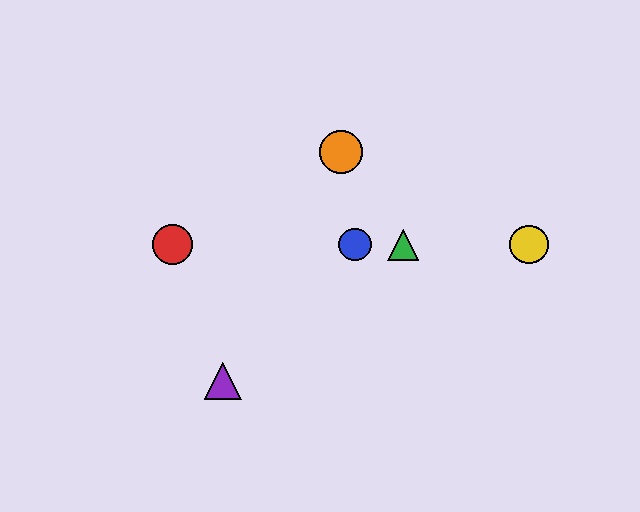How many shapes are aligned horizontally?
4 shapes (the red circle, the blue circle, the green triangle, the yellow circle) are aligned horizontally.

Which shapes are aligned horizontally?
The red circle, the blue circle, the green triangle, the yellow circle are aligned horizontally.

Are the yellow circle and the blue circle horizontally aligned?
Yes, both are at y≈245.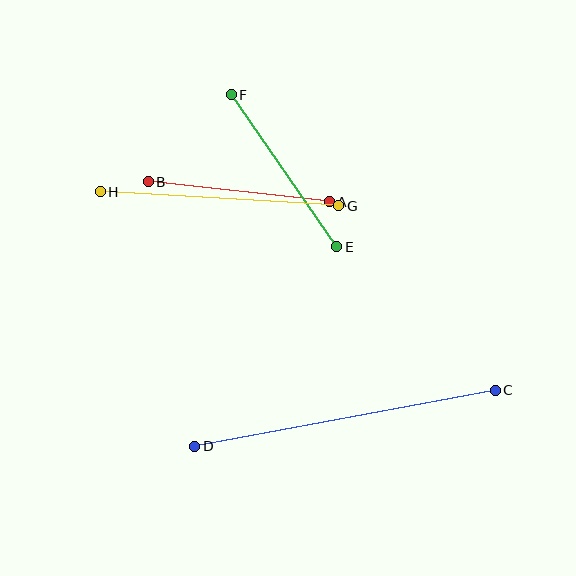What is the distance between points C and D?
The distance is approximately 306 pixels.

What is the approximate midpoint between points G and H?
The midpoint is at approximately (219, 199) pixels.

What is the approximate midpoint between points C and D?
The midpoint is at approximately (345, 418) pixels.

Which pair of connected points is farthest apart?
Points C and D are farthest apart.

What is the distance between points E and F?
The distance is approximately 185 pixels.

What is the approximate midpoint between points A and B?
The midpoint is at approximately (239, 192) pixels.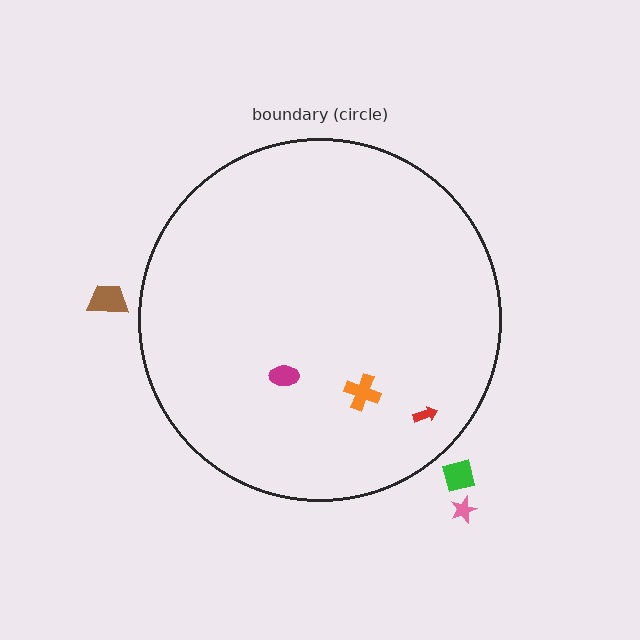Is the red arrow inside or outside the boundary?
Inside.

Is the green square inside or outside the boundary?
Outside.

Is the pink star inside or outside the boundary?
Outside.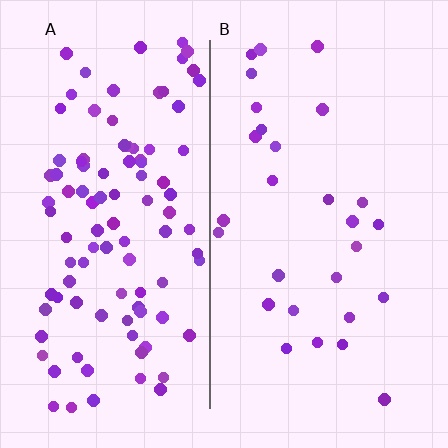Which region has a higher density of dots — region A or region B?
A (the left).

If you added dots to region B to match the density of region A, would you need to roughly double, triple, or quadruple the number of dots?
Approximately quadruple.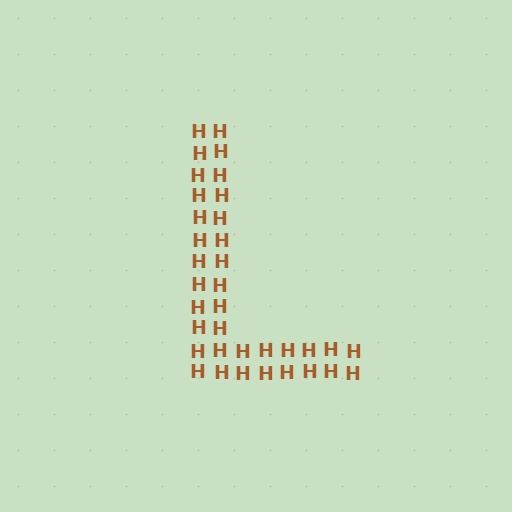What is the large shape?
The large shape is the letter L.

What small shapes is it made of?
It is made of small letter H's.